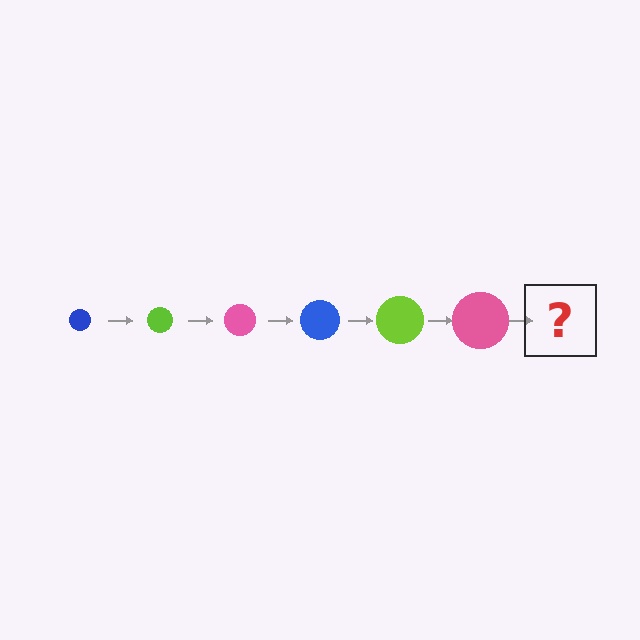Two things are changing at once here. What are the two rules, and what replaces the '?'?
The two rules are that the circle grows larger each step and the color cycles through blue, lime, and pink. The '?' should be a blue circle, larger than the previous one.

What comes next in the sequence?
The next element should be a blue circle, larger than the previous one.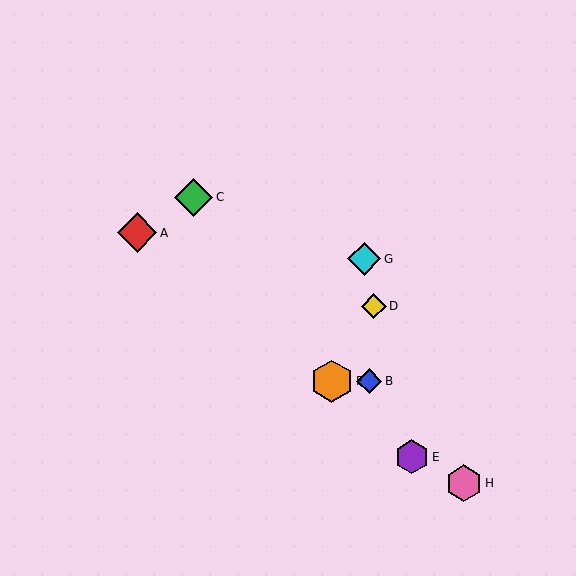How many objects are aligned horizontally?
2 objects (B, F) are aligned horizontally.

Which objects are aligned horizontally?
Objects B, F are aligned horizontally.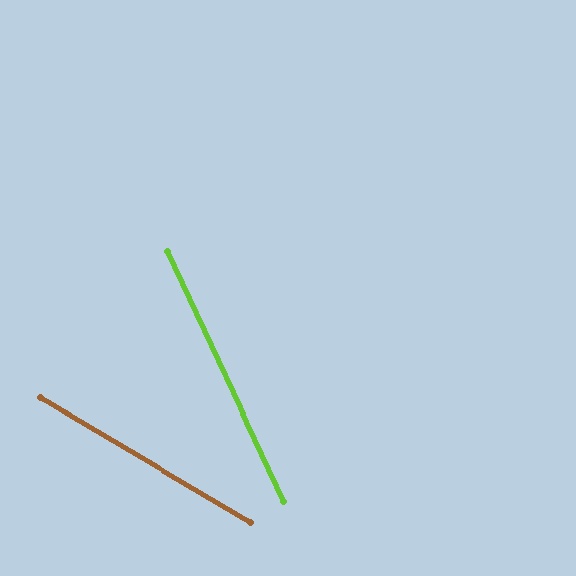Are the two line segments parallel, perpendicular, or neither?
Neither parallel nor perpendicular — they differ by about 35°.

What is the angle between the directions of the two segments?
Approximately 35 degrees.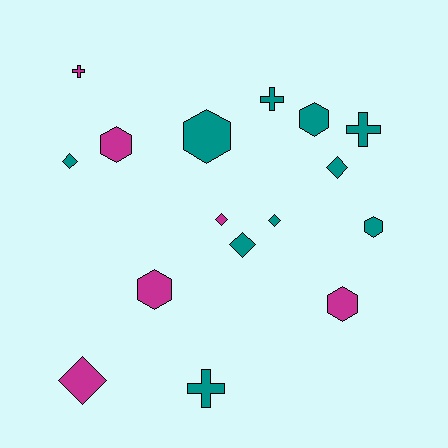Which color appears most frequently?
Teal, with 10 objects.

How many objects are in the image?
There are 16 objects.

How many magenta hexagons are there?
There are 3 magenta hexagons.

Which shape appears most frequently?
Diamond, with 6 objects.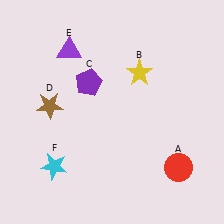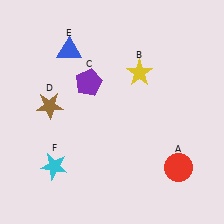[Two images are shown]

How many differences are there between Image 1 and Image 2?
There is 1 difference between the two images.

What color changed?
The triangle (E) changed from purple in Image 1 to blue in Image 2.